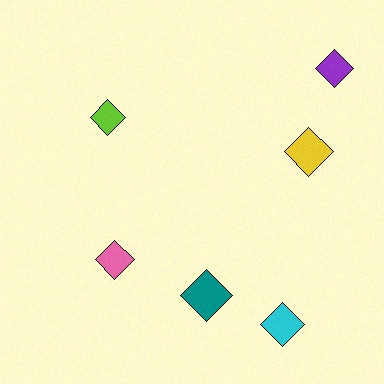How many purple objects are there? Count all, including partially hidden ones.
There is 1 purple object.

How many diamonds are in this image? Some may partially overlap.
There are 6 diamonds.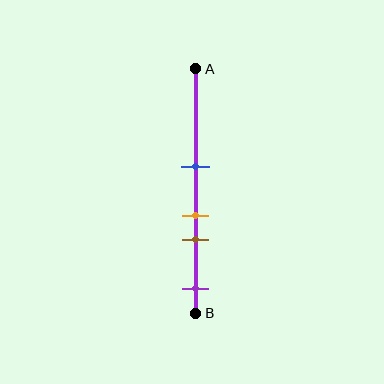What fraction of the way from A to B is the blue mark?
The blue mark is approximately 40% (0.4) of the way from A to B.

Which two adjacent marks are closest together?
The orange and brown marks are the closest adjacent pair.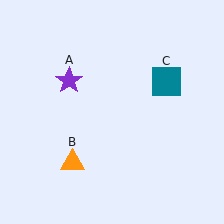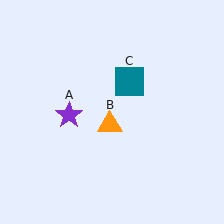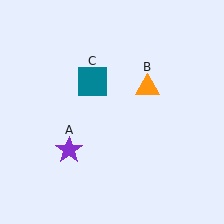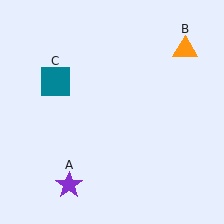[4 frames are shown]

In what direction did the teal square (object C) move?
The teal square (object C) moved left.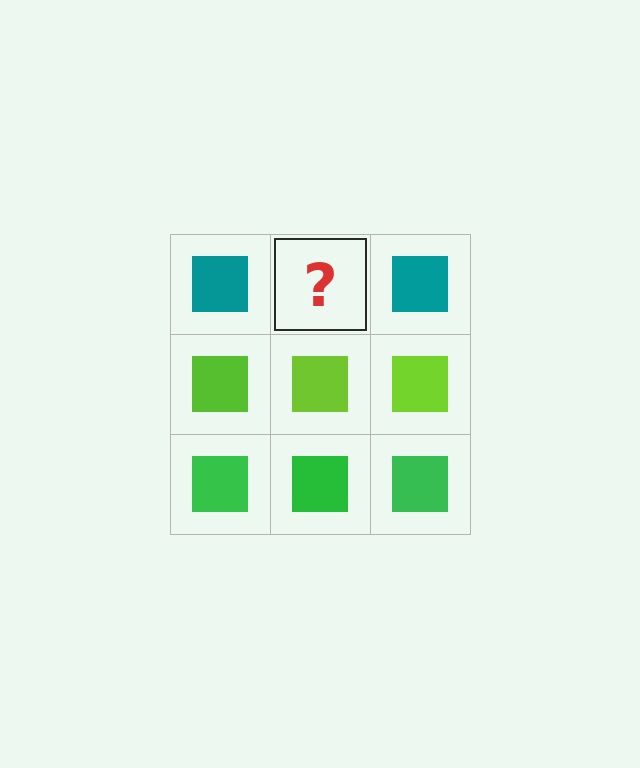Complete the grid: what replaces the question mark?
The question mark should be replaced with a teal square.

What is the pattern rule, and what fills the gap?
The rule is that each row has a consistent color. The gap should be filled with a teal square.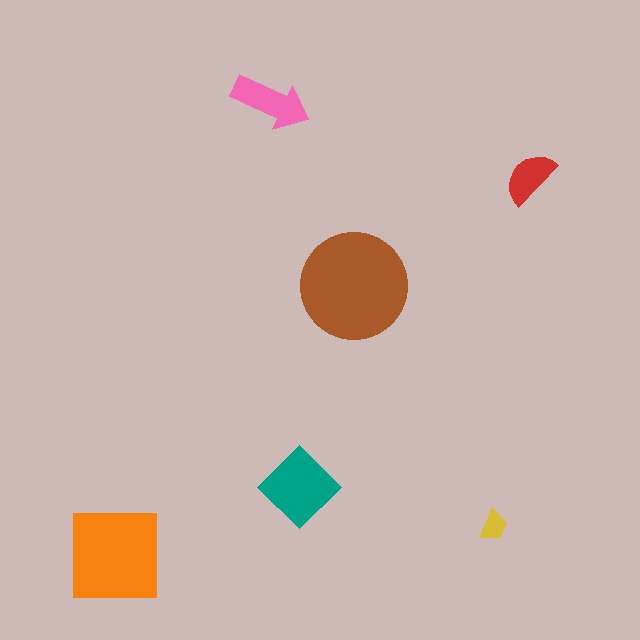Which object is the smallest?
The yellow trapezoid.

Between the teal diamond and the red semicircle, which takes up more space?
The teal diamond.